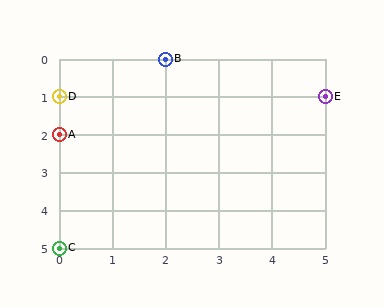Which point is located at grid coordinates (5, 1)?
Point E is at (5, 1).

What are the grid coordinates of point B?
Point B is at grid coordinates (2, 0).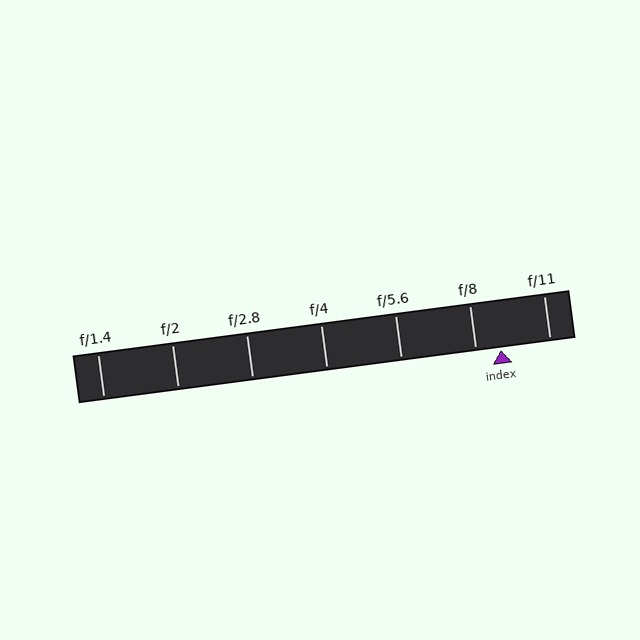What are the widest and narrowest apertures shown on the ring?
The widest aperture shown is f/1.4 and the narrowest is f/11.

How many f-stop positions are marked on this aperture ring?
There are 7 f-stop positions marked.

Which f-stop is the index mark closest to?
The index mark is closest to f/8.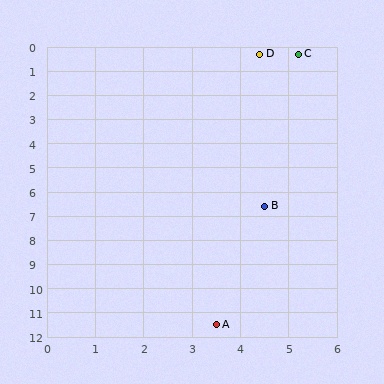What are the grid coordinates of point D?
Point D is at approximately (4.4, 0.3).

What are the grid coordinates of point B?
Point B is at approximately (4.5, 6.6).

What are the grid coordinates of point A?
Point A is at approximately (3.5, 11.5).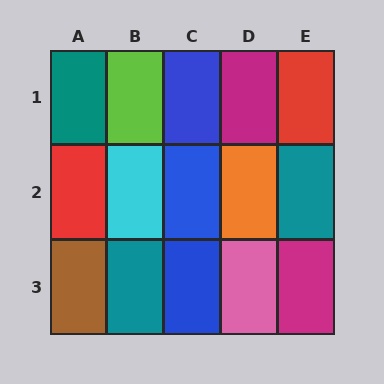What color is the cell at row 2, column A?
Red.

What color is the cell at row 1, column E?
Red.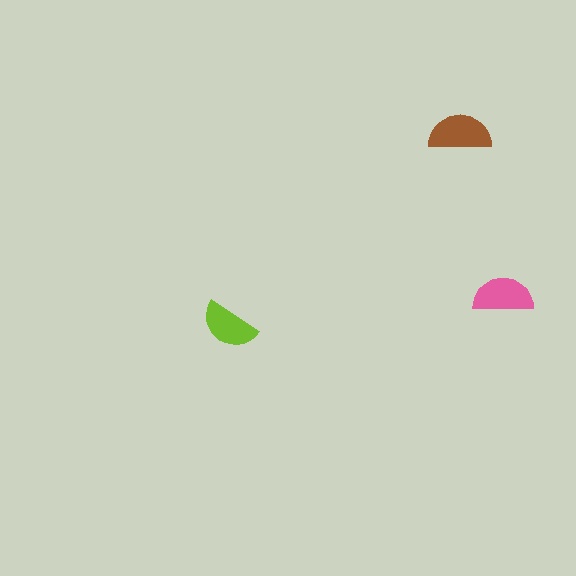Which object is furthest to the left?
The lime semicircle is leftmost.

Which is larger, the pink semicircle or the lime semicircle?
The pink one.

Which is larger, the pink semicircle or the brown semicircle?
The brown one.